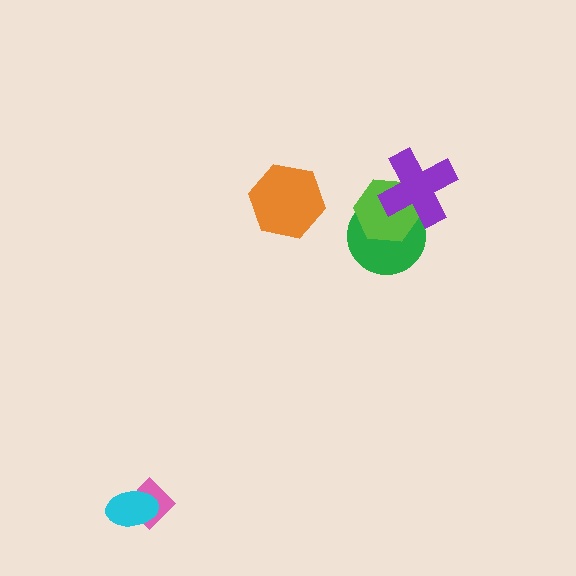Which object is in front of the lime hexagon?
The purple cross is in front of the lime hexagon.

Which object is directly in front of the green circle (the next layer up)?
The lime hexagon is directly in front of the green circle.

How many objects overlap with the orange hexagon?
0 objects overlap with the orange hexagon.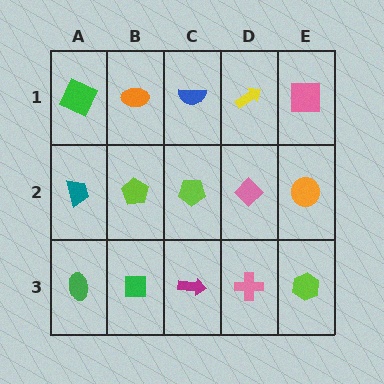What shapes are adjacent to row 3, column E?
An orange circle (row 2, column E), a pink cross (row 3, column D).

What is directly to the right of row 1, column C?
A yellow arrow.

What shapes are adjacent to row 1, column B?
A lime pentagon (row 2, column B), a green square (row 1, column A), a blue semicircle (row 1, column C).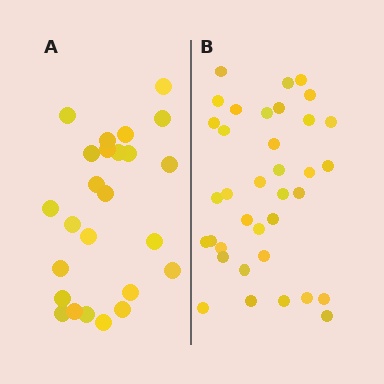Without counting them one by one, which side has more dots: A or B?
Region B (the right region) has more dots.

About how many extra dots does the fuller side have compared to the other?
Region B has roughly 12 or so more dots than region A.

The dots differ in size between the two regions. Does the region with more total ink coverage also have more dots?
No. Region A has more total ink coverage because its dots are larger, but region B actually contains more individual dots. Total area can be misleading — the number of items is what matters here.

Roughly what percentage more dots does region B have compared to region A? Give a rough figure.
About 45% more.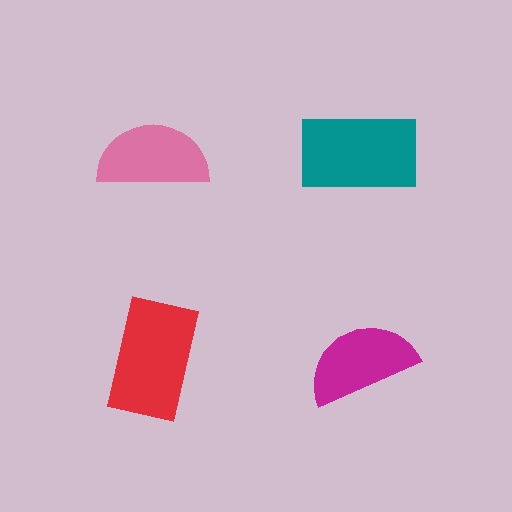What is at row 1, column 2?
A teal rectangle.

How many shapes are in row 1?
2 shapes.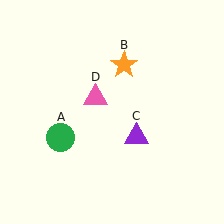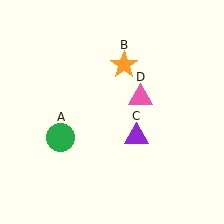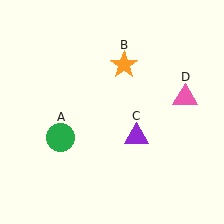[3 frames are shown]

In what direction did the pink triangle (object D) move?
The pink triangle (object D) moved right.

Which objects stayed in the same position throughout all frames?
Green circle (object A) and orange star (object B) and purple triangle (object C) remained stationary.